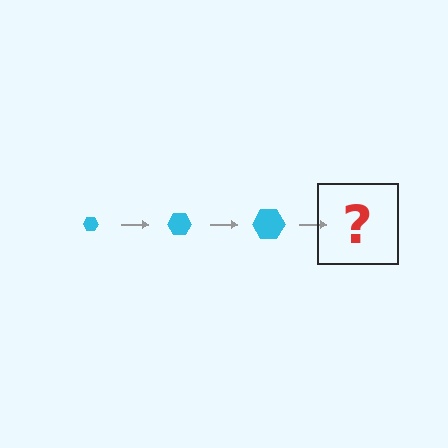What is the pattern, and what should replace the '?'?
The pattern is that the hexagon gets progressively larger each step. The '?' should be a cyan hexagon, larger than the previous one.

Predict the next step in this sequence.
The next step is a cyan hexagon, larger than the previous one.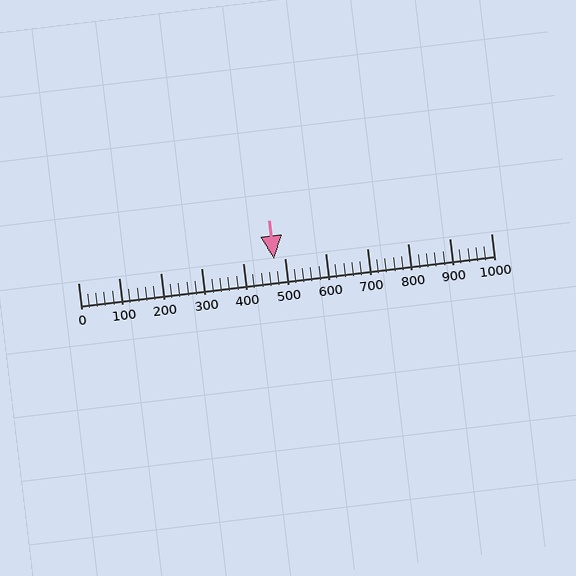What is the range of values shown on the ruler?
The ruler shows values from 0 to 1000.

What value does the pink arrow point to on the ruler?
The pink arrow points to approximately 475.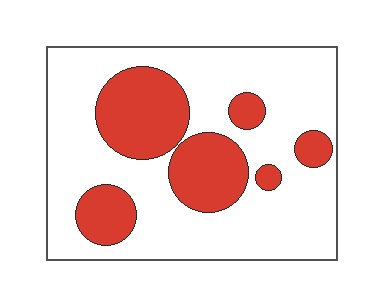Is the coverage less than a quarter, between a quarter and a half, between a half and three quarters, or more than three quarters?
Between a quarter and a half.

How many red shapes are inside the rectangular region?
6.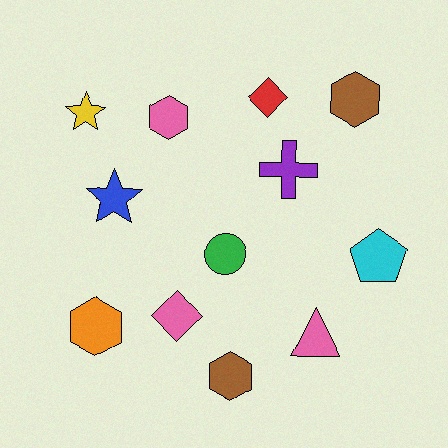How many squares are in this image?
There are no squares.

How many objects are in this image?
There are 12 objects.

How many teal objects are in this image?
There are no teal objects.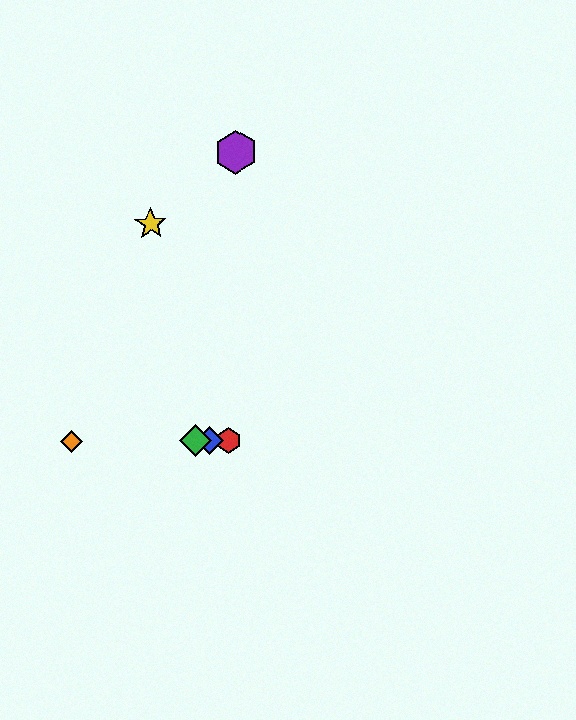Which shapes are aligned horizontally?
The red hexagon, the blue diamond, the green diamond, the orange diamond are aligned horizontally.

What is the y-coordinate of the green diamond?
The green diamond is at y≈440.